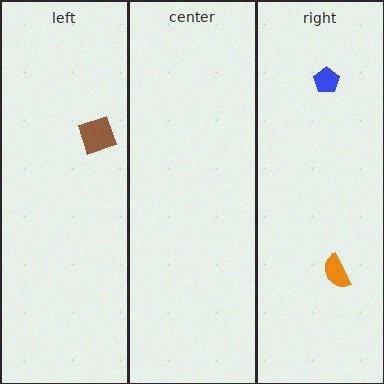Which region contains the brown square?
The left region.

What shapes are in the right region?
The blue pentagon, the orange semicircle.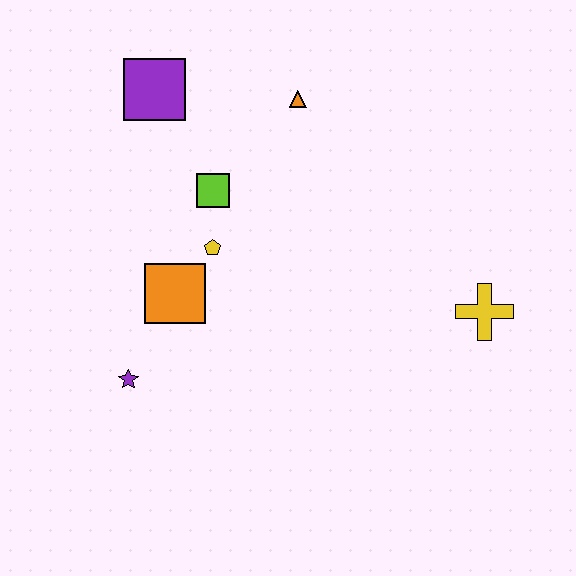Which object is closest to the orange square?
The yellow pentagon is closest to the orange square.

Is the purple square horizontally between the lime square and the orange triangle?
No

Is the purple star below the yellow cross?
Yes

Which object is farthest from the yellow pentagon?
The yellow cross is farthest from the yellow pentagon.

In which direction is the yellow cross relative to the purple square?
The yellow cross is to the right of the purple square.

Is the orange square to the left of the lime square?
Yes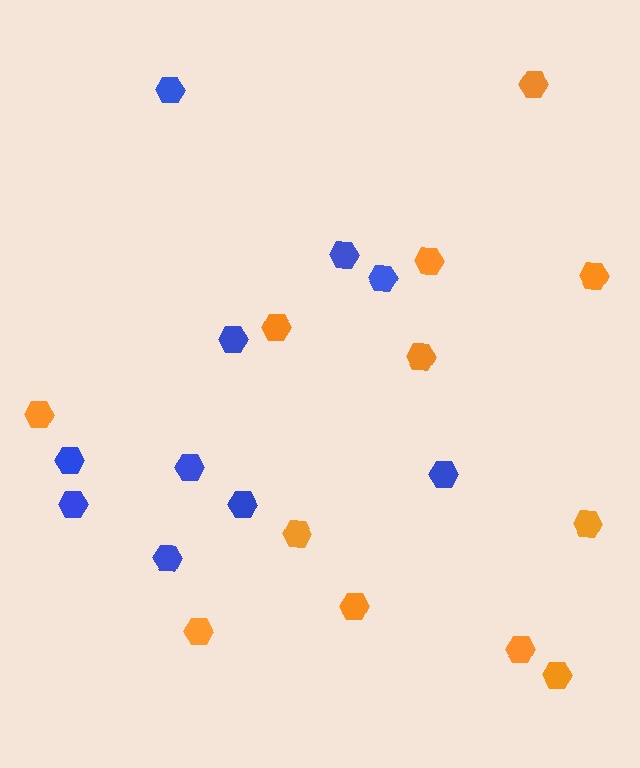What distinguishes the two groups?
There are 2 groups: one group of orange hexagons (12) and one group of blue hexagons (10).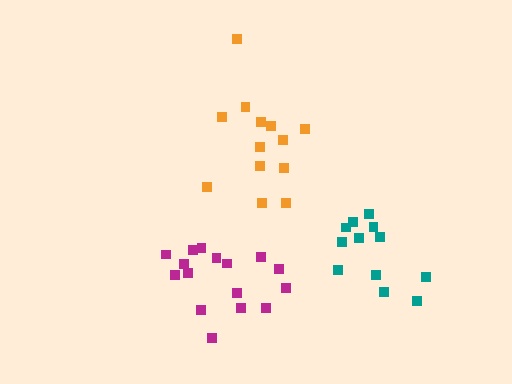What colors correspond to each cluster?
The clusters are colored: teal, magenta, orange.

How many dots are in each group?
Group 1: 12 dots, Group 2: 16 dots, Group 3: 13 dots (41 total).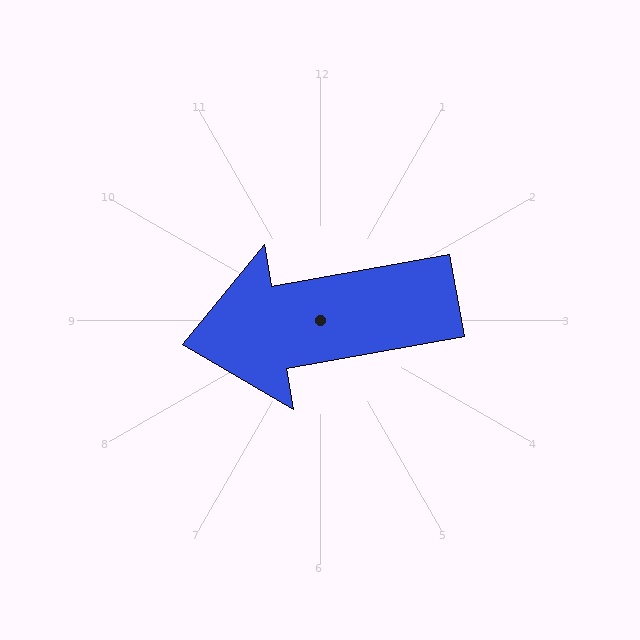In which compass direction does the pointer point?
West.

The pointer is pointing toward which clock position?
Roughly 9 o'clock.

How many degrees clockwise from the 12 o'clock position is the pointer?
Approximately 260 degrees.